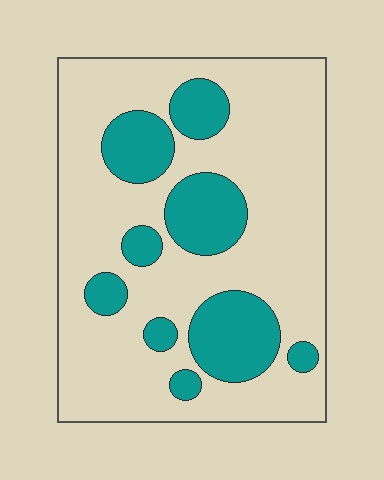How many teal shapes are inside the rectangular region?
9.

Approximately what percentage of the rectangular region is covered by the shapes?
Approximately 25%.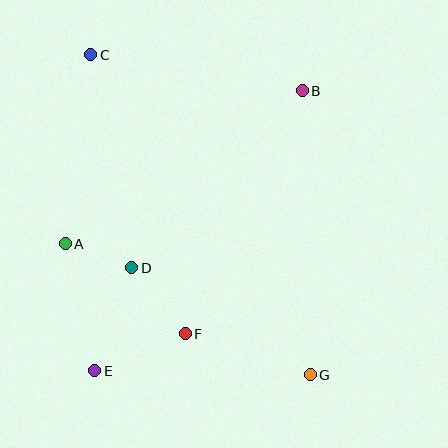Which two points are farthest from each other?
Points C and G are farthest from each other.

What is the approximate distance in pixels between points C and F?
The distance between C and F is approximately 295 pixels.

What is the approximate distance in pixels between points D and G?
The distance between D and G is approximately 208 pixels.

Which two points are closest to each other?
Points A and D are closest to each other.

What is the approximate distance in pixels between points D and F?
The distance between D and F is approximately 85 pixels.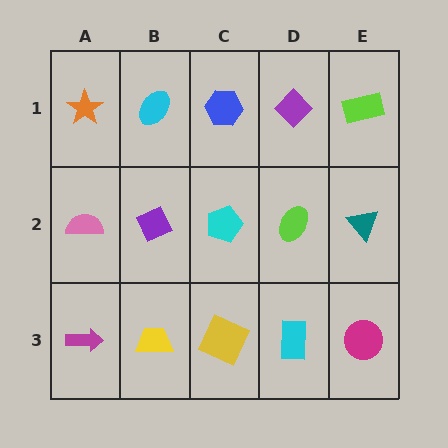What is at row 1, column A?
An orange star.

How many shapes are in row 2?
5 shapes.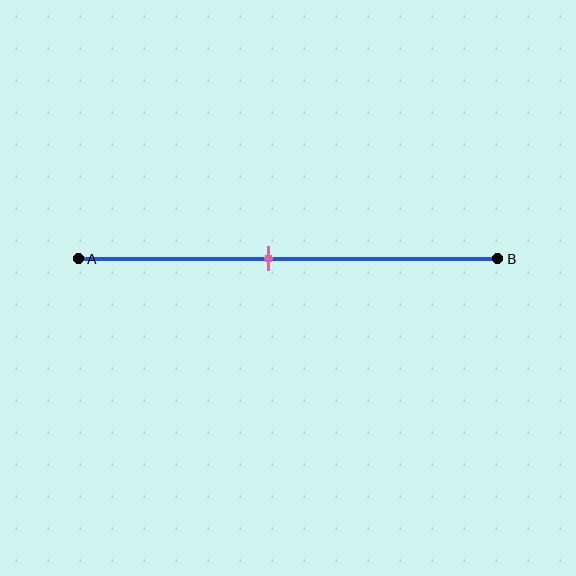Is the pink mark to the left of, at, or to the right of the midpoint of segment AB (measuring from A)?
The pink mark is to the left of the midpoint of segment AB.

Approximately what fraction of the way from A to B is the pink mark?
The pink mark is approximately 45% of the way from A to B.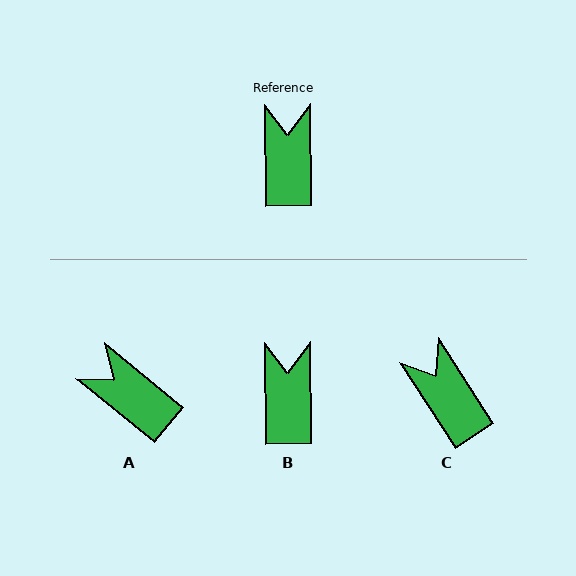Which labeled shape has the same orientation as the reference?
B.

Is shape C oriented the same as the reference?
No, it is off by about 32 degrees.